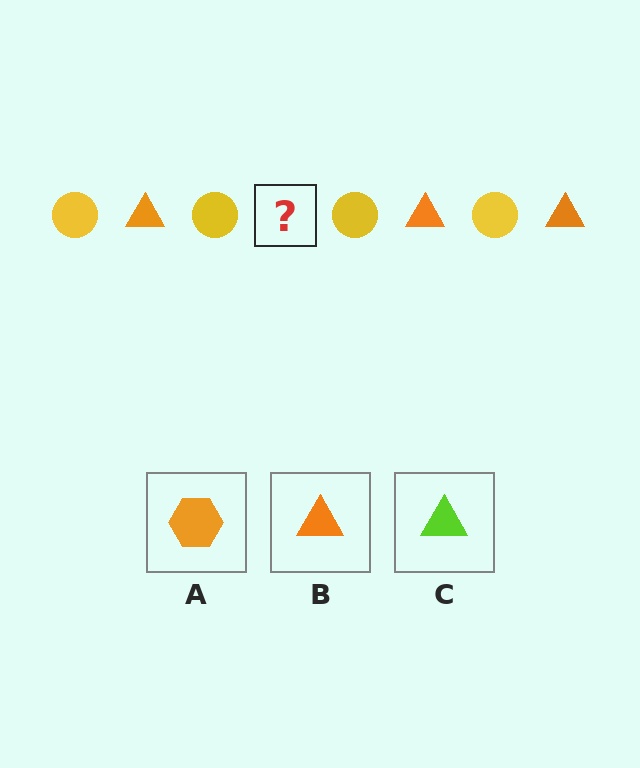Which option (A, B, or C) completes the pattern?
B.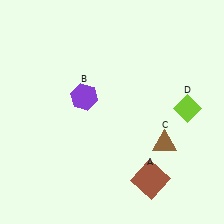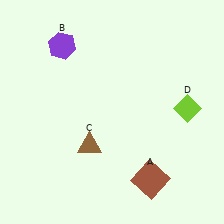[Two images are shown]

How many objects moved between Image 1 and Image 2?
2 objects moved between the two images.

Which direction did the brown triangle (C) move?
The brown triangle (C) moved left.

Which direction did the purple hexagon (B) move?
The purple hexagon (B) moved up.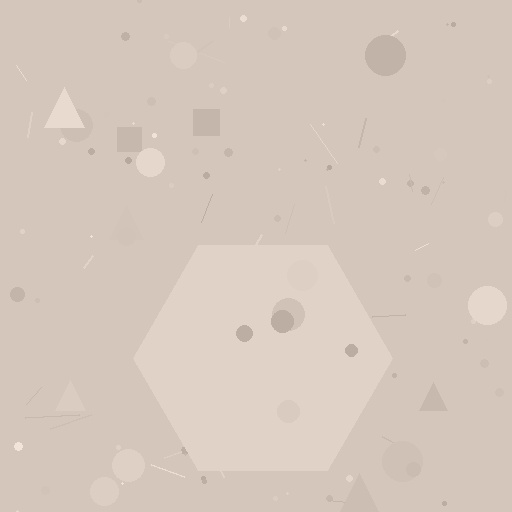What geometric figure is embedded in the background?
A hexagon is embedded in the background.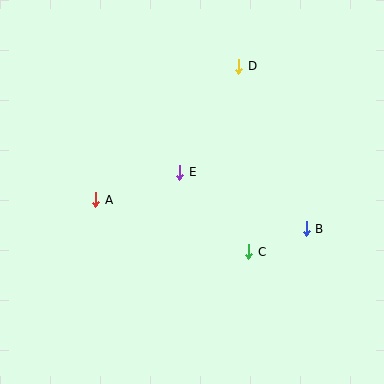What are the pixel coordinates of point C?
Point C is at (249, 252).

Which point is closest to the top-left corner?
Point A is closest to the top-left corner.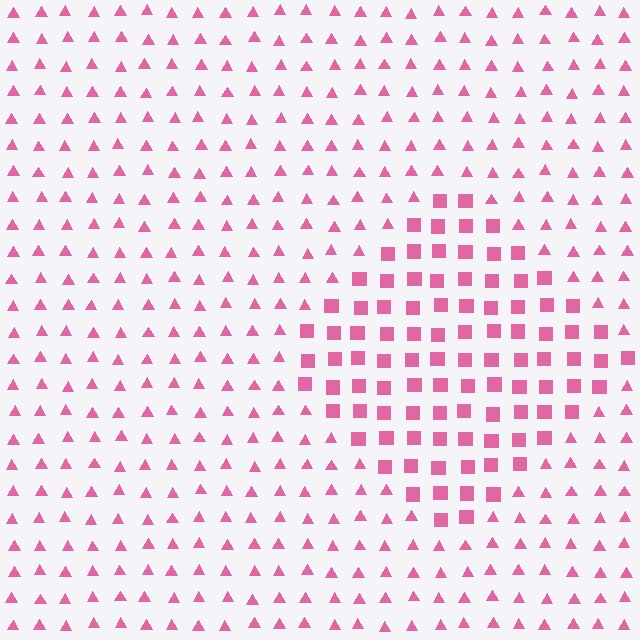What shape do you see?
I see a diamond.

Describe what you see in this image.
The image is filled with small pink elements arranged in a uniform grid. A diamond-shaped region contains squares, while the surrounding area contains triangles. The boundary is defined purely by the change in element shape.